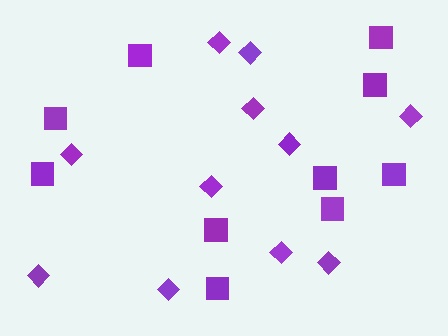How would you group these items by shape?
There are 2 groups: one group of squares (10) and one group of diamonds (11).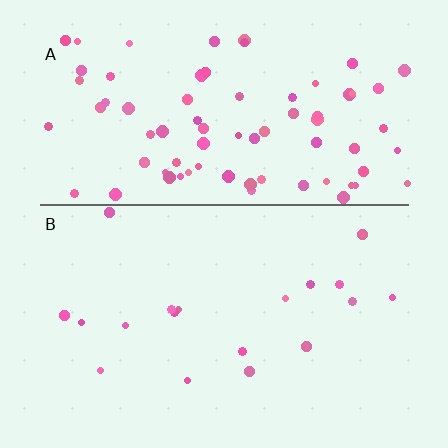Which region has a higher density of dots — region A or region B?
A (the top).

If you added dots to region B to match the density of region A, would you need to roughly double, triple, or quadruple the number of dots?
Approximately quadruple.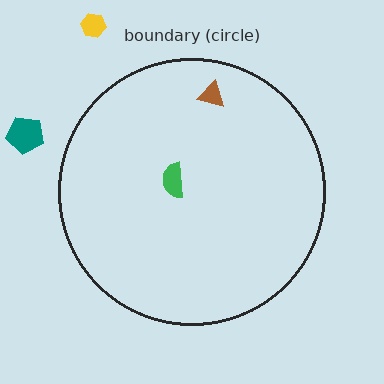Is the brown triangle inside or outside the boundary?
Inside.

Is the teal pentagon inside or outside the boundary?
Outside.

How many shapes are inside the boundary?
2 inside, 2 outside.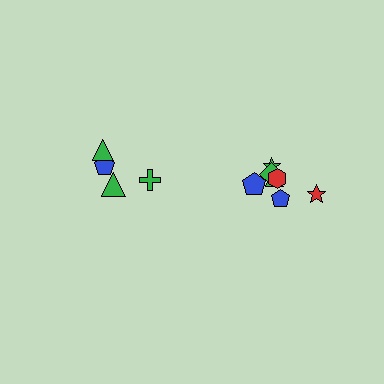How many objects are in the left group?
There are 4 objects.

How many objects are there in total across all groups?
There are 11 objects.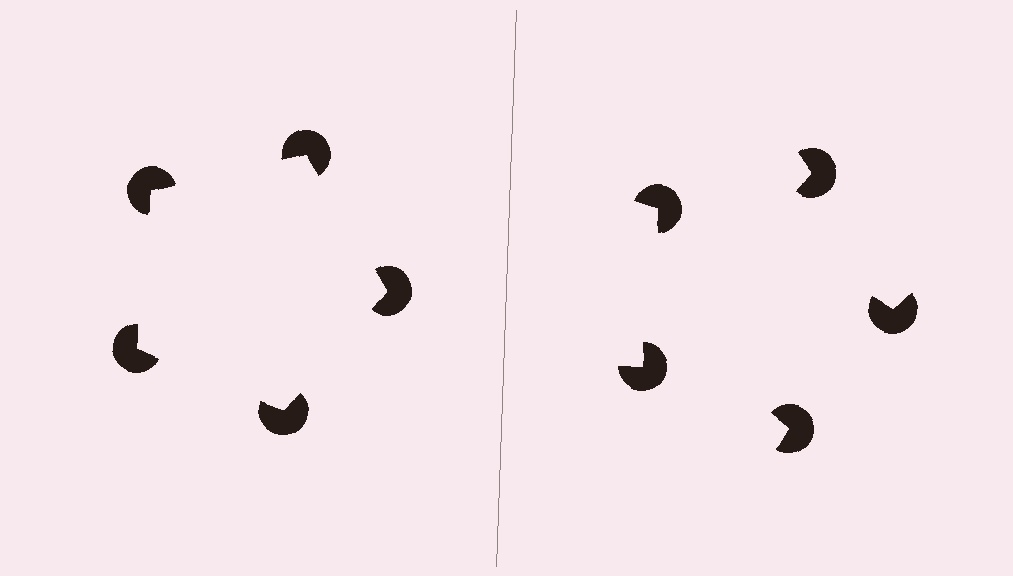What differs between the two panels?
The pac-man discs are positioned identically on both sides; only the wedge orientations differ. On the left they align to a pentagon; on the right they are misaligned.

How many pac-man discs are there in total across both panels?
10 — 5 on each side.